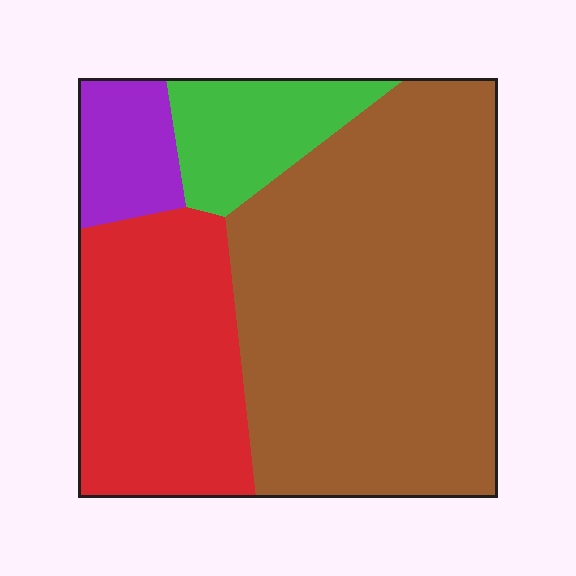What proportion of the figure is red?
Red takes up between a quarter and a half of the figure.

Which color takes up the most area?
Brown, at roughly 55%.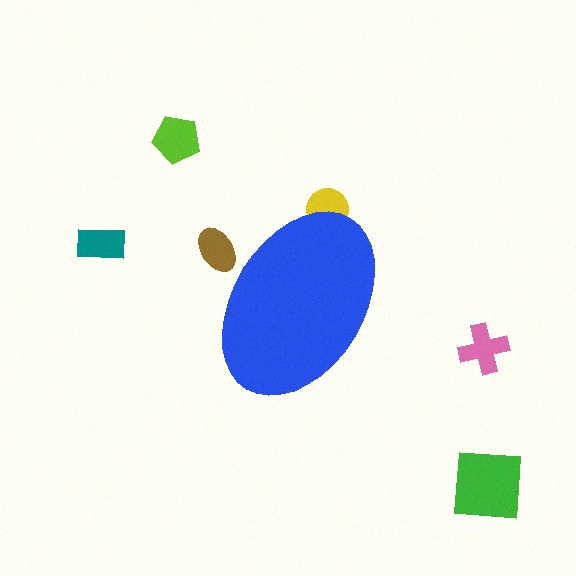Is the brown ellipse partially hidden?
Yes, the brown ellipse is partially hidden behind the blue ellipse.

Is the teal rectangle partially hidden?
No, the teal rectangle is fully visible.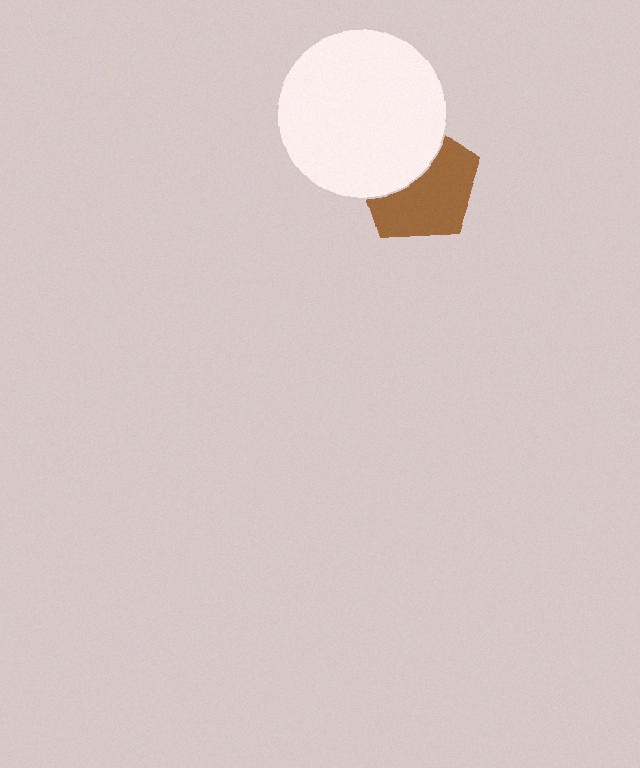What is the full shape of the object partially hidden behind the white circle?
The partially hidden object is a brown pentagon.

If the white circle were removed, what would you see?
You would see the complete brown pentagon.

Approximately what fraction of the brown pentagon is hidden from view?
Roughly 41% of the brown pentagon is hidden behind the white circle.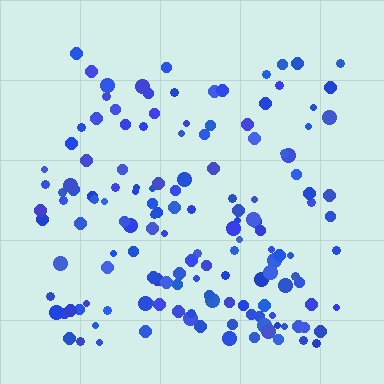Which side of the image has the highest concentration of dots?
The bottom.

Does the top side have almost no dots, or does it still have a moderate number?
Still a moderate number, just noticeably fewer than the bottom.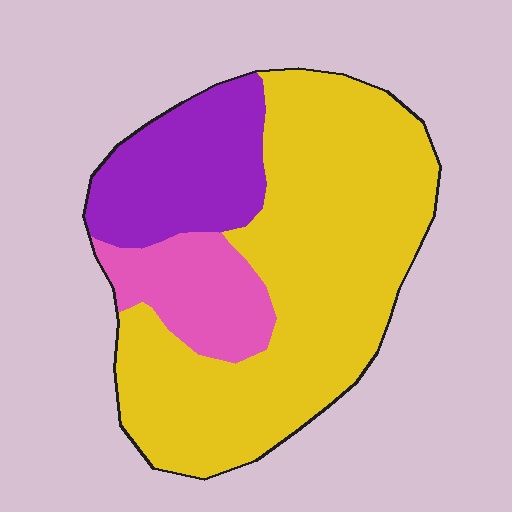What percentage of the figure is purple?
Purple takes up about one fifth (1/5) of the figure.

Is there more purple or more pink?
Purple.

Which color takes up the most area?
Yellow, at roughly 65%.